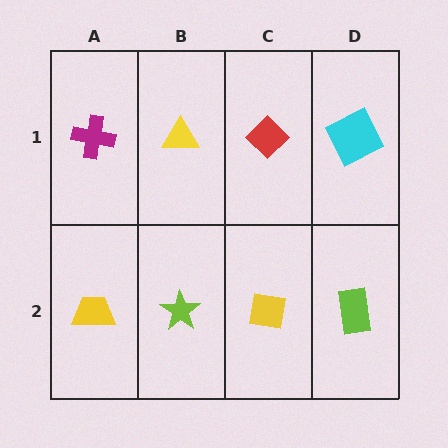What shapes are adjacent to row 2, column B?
A yellow triangle (row 1, column B), a yellow trapezoid (row 2, column A), a yellow square (row 2, column C).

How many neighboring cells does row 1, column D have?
2.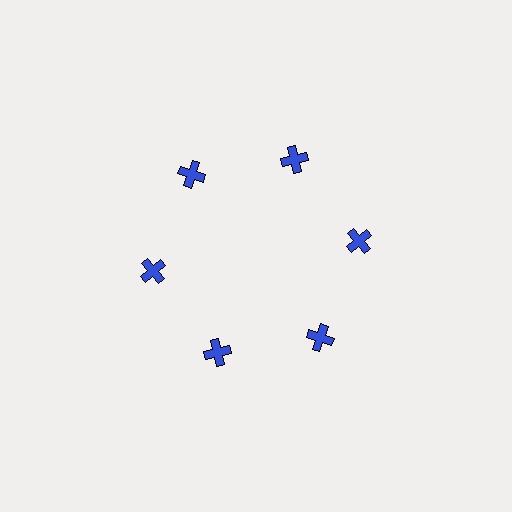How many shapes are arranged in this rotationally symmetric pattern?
There are 6 shapes, arranged in 6 groups of 1.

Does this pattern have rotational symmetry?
Yes, this pattern has 6-fold rotational symmetry. It looks the same after rotating 60 degrees around the center.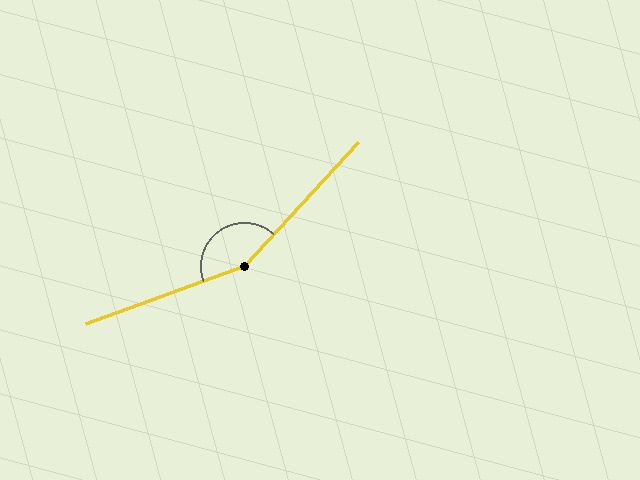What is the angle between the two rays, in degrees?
Approximately 152 degrees.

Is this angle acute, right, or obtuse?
It is obtuse.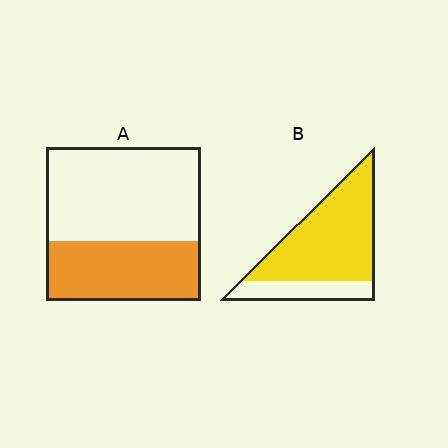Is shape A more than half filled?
No.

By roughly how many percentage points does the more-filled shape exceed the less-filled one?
By roughly 35 percentage points (B over A).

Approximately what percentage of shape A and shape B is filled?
A is approximately 40% and B is approximately 75%.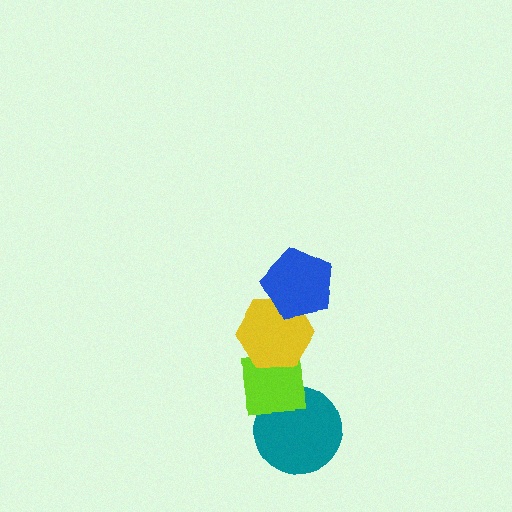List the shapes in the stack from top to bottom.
From top to bottom: the blue pentagon, the yellow hexagon, the lime square, the teal circle.